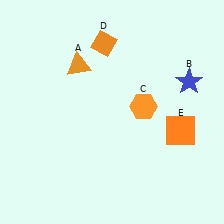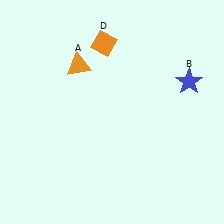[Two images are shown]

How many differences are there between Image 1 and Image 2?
There are 2 differences between the two images.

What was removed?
The orange hexagon (C), the orange square (E) were removed in Image 2.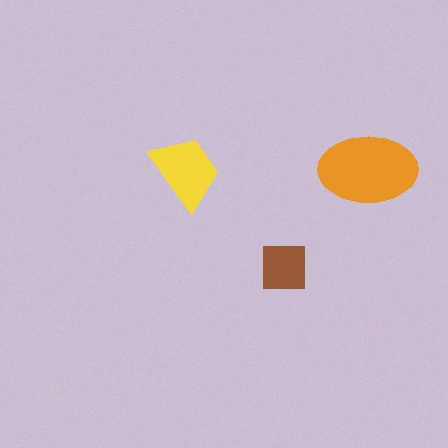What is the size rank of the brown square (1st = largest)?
3rd.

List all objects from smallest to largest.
The brown square, the yellow trapezoid, the orange ellipse.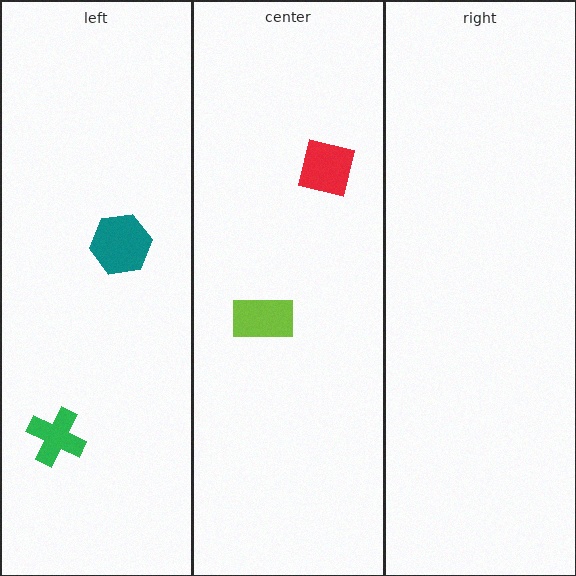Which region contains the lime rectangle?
The center region.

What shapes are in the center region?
The red square, the lime rectangle.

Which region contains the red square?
The center region.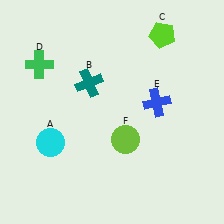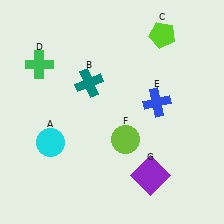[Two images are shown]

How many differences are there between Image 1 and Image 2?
There is 1 difference between the two images.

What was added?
A purple square (G) was added in Image 2.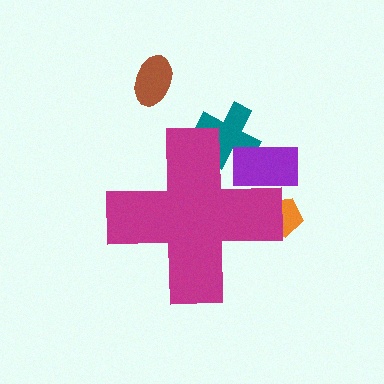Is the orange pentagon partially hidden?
Yes, the orange pentagon is partially hidden behind the magenta cross.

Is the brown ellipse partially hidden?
No, the brown ellipse is fully visible.